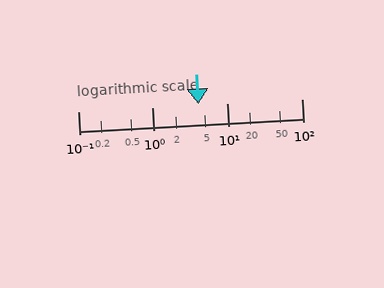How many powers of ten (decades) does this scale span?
The scale spans 3 decades, from 0.1 to 100.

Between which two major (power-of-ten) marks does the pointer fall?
The pointer is between 1 and 10.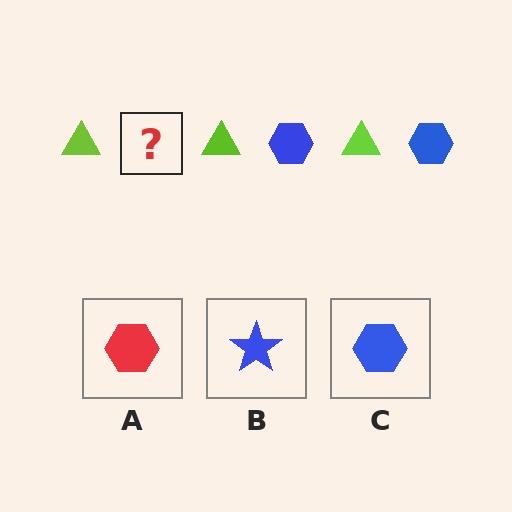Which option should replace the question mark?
Option C.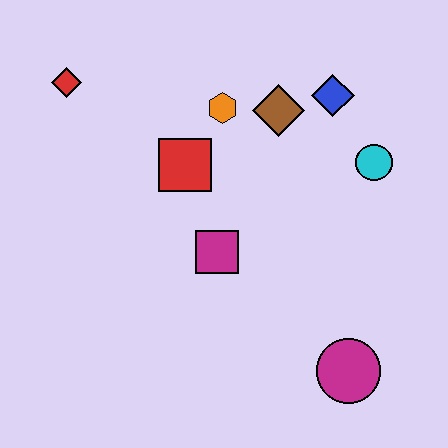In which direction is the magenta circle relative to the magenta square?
The magenta circle is to the right of the magenta square.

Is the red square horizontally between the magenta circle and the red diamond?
Yes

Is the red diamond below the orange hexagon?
No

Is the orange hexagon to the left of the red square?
No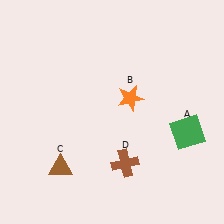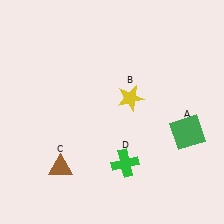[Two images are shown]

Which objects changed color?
B changed from orange to yellow. D changed from brown to green.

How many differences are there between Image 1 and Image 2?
There are 2 differences between the two images.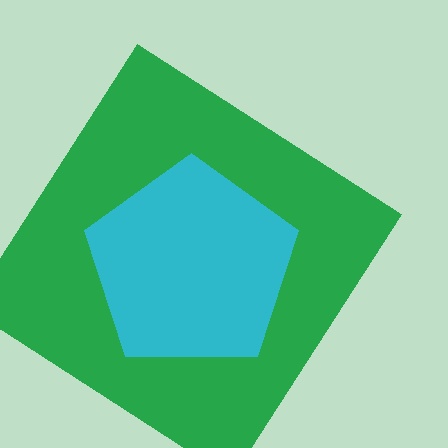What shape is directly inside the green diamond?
The cyan pentagon.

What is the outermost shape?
The green diamond.